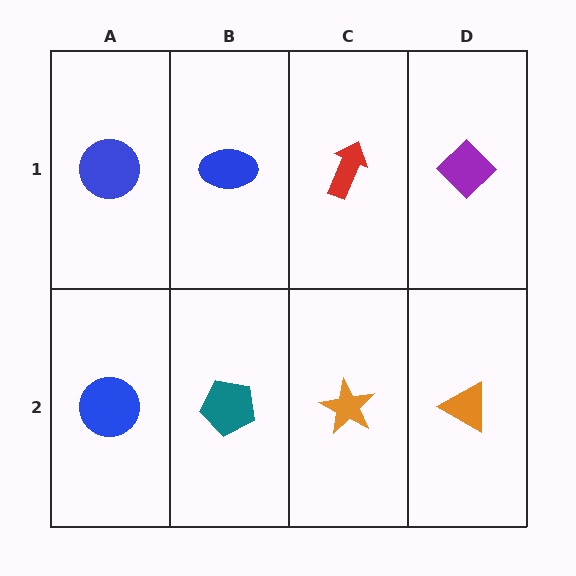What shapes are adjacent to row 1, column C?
An orange star (row 2, column C), a blue ellipse (row 1, column B), a purple diamond (row 1, column D).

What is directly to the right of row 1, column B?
A red arrow.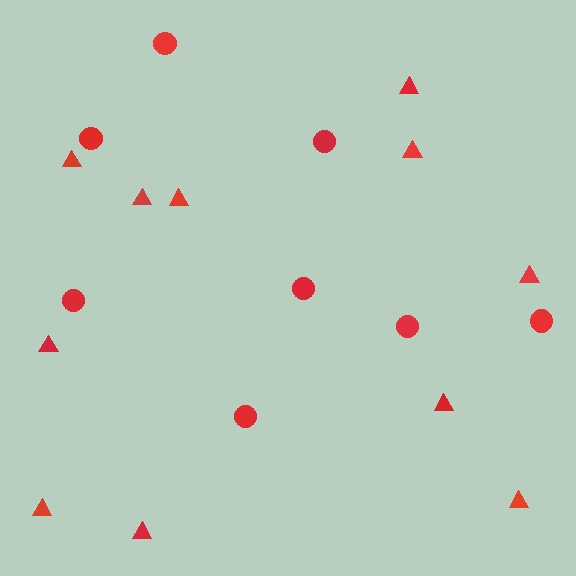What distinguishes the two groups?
There are 2 groups: one group of circles (8) and one group of triangles (11).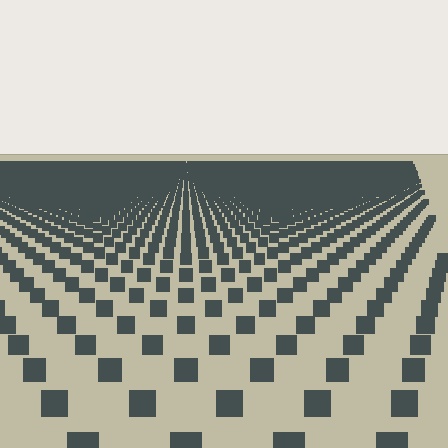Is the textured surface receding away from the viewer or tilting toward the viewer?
The surface is receding away from the viewer. Texture elements get smaller and denser toward the top.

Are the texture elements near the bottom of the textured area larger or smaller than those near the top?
Larger. Near the bottom, elements are closer to the viewer and appear at a bigger on-screen size.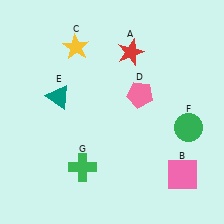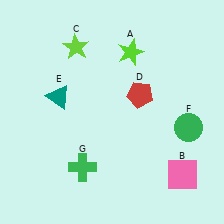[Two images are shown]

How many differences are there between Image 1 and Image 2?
There are 3 differences between the two images.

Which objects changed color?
A changed from red to lime. C changed from yellow to lime. D changed from pink to red.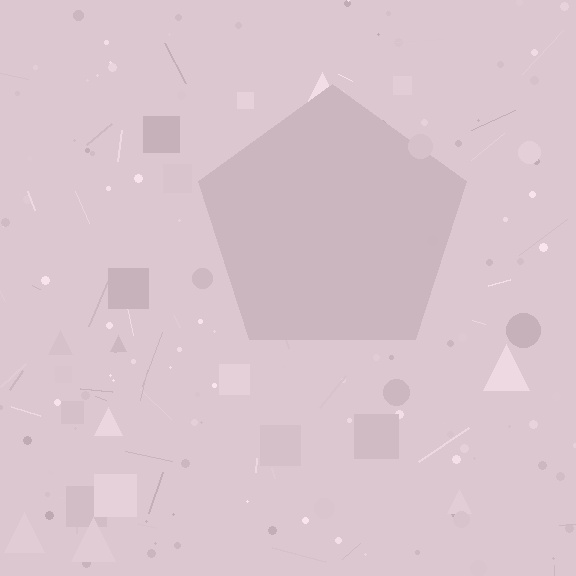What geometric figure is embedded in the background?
A pentagon is embedded in the background.